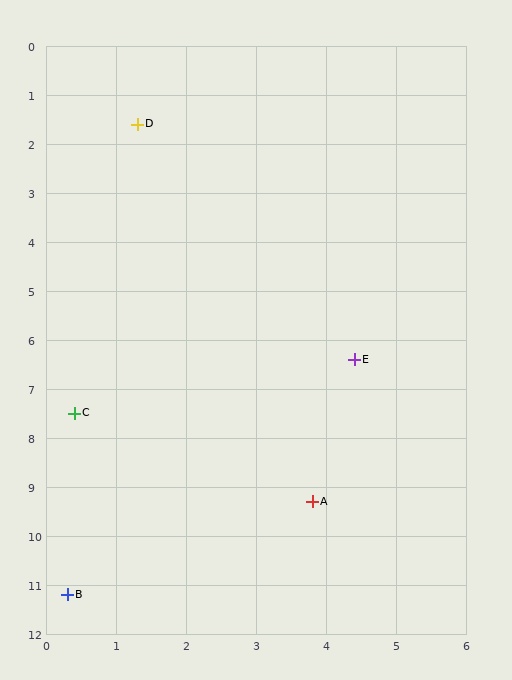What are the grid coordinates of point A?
Point A is at approximately (3.8, 9.3).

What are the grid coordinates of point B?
Point B is at approximately (0.3, 11.2).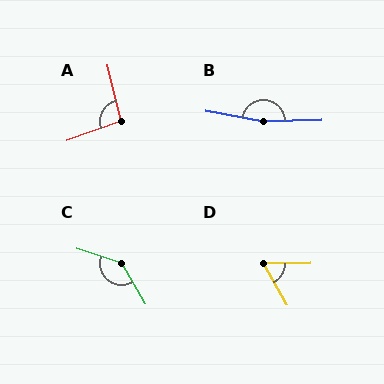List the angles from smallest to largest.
D (62°), A (96°), C (138°), B (168°).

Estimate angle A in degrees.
Approximately 96 degrees.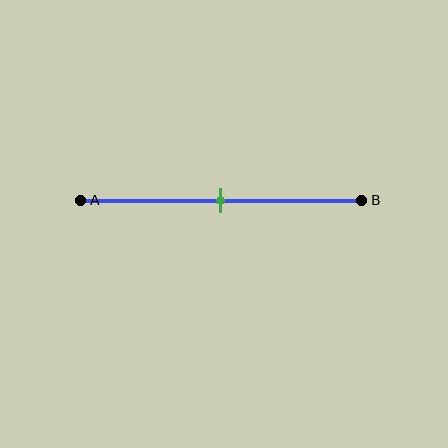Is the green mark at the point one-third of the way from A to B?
No, the mark is at about 50% from A, not at the 33% one-third point.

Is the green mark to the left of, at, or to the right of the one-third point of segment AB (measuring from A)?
The green mark is to the right of the one-third point of segment AB.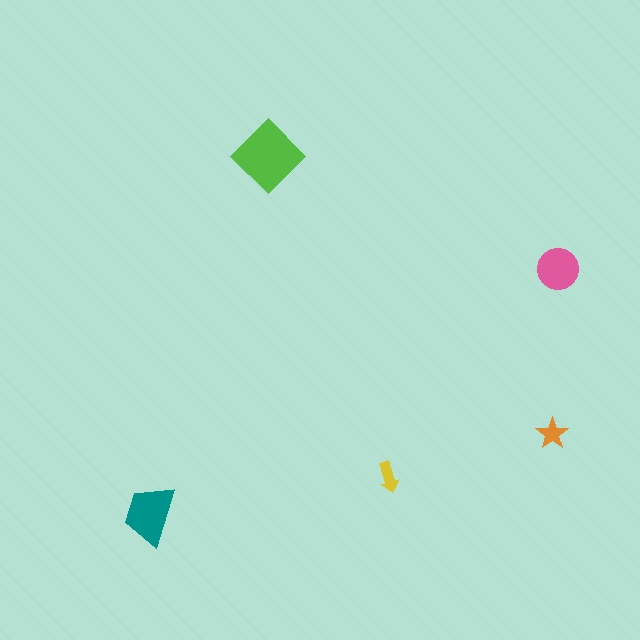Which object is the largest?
The lime diamond.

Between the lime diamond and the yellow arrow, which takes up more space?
The lime diamond.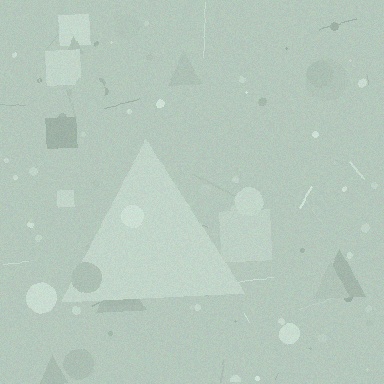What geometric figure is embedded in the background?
A triangle is embedded in the background.